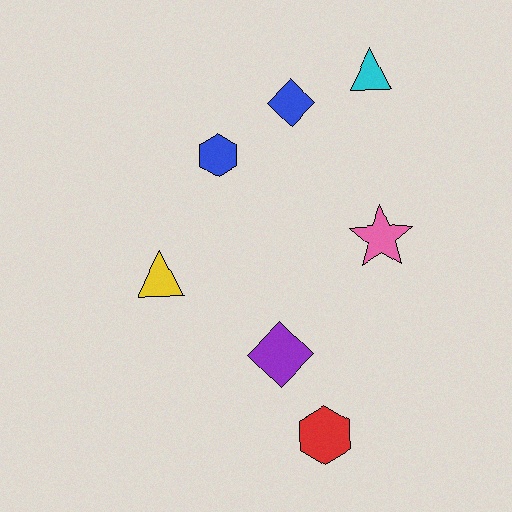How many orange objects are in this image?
There are no orange objects.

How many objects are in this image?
There are 7 objects.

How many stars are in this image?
There is 1 star.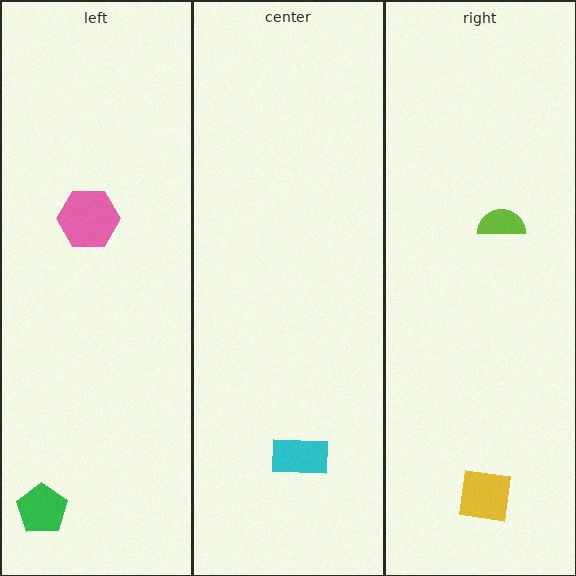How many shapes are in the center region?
1.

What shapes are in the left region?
The pink hexagon, the green pentagon.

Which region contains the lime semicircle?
The right region.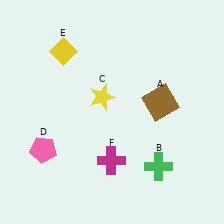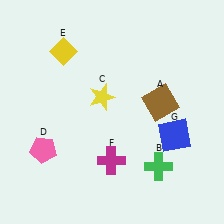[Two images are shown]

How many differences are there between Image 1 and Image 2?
There is 1 difference between the two images.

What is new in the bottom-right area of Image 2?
A blue square (G) was added in the bottom-right area of Image 2.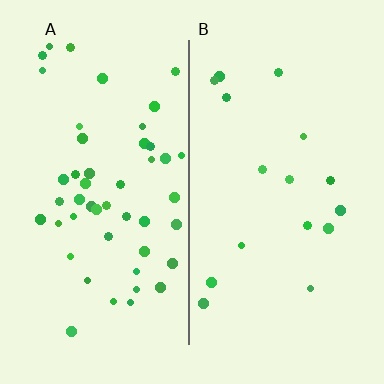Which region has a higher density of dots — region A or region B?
A (the left).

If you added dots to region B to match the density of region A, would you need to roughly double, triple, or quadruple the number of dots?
Approximately triple.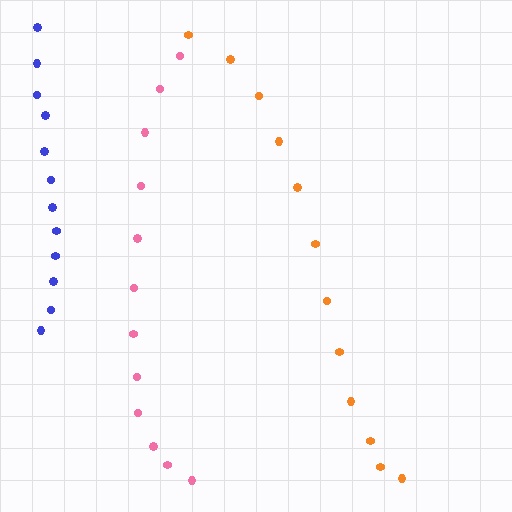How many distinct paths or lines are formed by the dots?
There are 3 distinct paths.